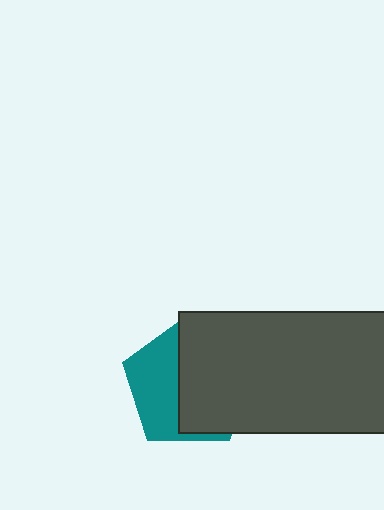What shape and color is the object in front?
The object in front is a dark gray rectangle.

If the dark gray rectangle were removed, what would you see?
You would see the complete teal pentagon.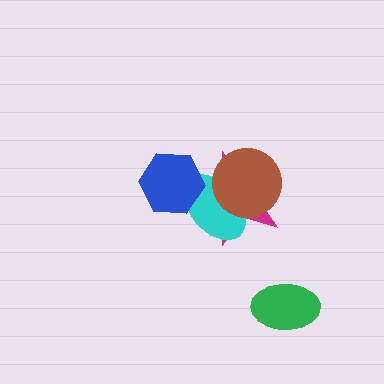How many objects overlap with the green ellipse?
0 objects overlap with the green ellipse.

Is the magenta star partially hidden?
Yes, it is partially covered by another shape.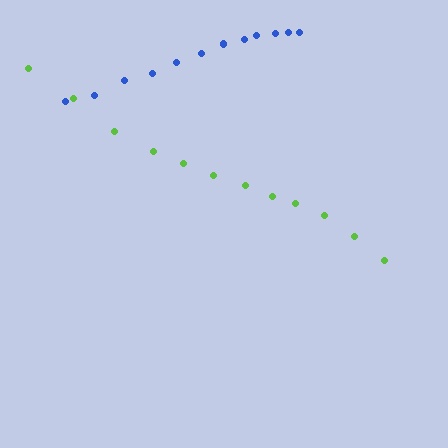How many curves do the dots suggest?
There are 2 distinct paths.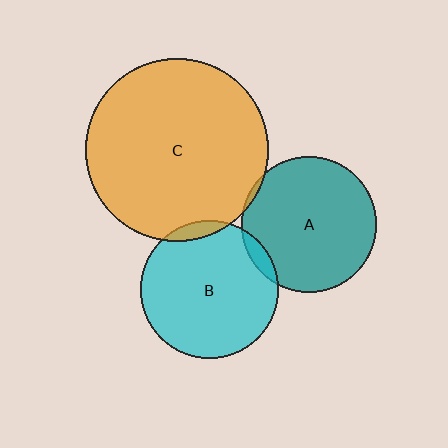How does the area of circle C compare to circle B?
Approximately 1.8 times.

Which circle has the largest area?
Circle C (orange).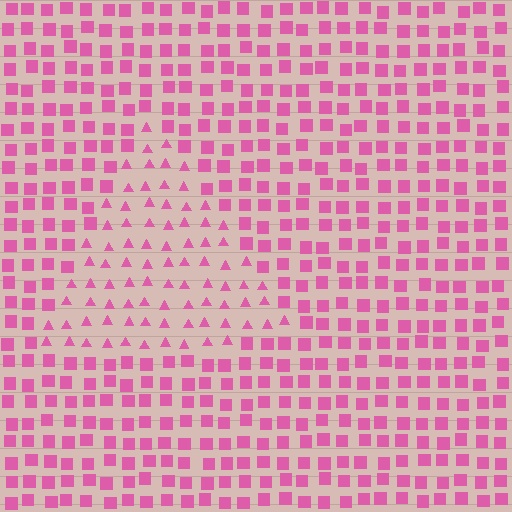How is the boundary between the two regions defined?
The boundary is defined by a change in element shape: triangles inside vs. squares outside. All elements share the same color and spacing.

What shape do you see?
I see a triangle.